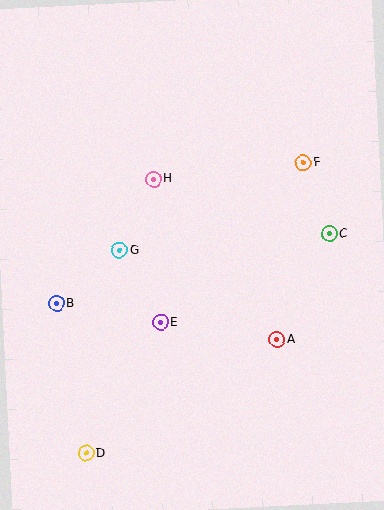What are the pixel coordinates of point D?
Point D is at (86, 453).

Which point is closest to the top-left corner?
Point H is closest to the top-left corner.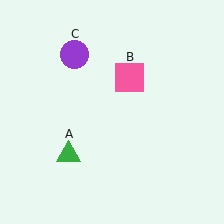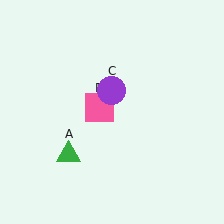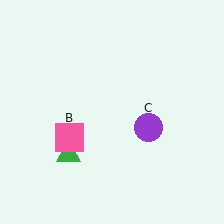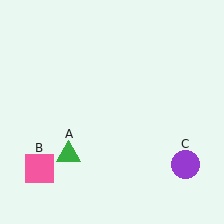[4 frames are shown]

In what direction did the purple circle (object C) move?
The purple circle (object C) moved down and to the right.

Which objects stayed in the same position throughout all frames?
Green triangle (object A) remained stationary.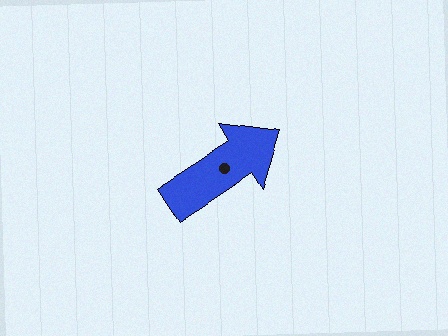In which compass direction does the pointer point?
Northeast.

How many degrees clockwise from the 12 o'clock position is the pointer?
Approximately 57 degrees.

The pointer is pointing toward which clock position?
Roughly 2 o'clock.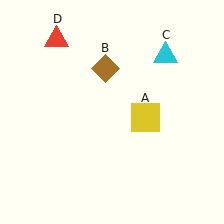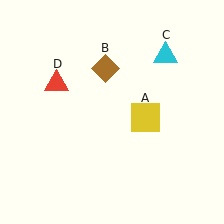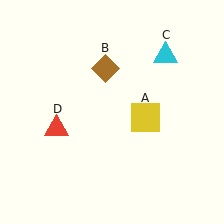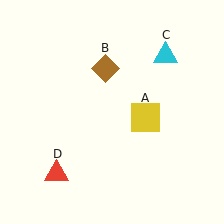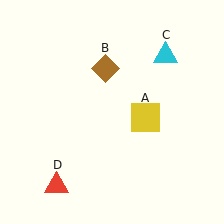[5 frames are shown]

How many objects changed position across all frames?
1 object changed position: red triangle (object D).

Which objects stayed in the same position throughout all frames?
Yellow square (object A) and brown diamond (object B) and cyan triangle (object C) remained stationary.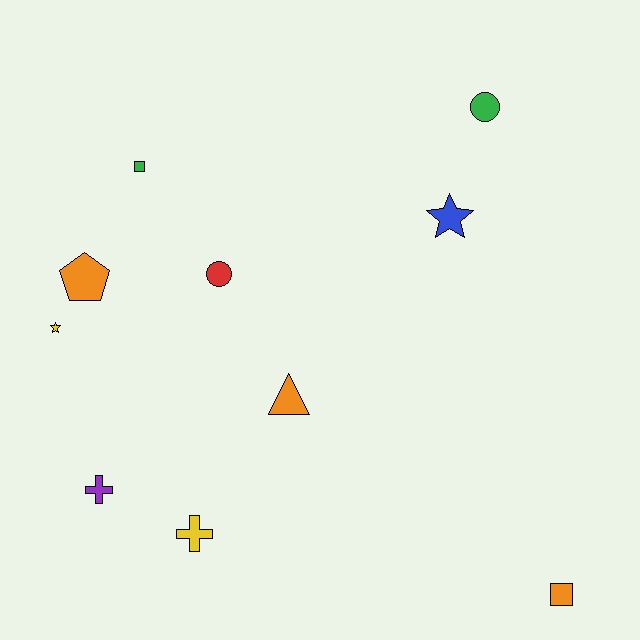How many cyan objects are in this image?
There are no cyan objects.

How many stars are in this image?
There are 2 stars.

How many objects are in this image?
There are 10 objects.